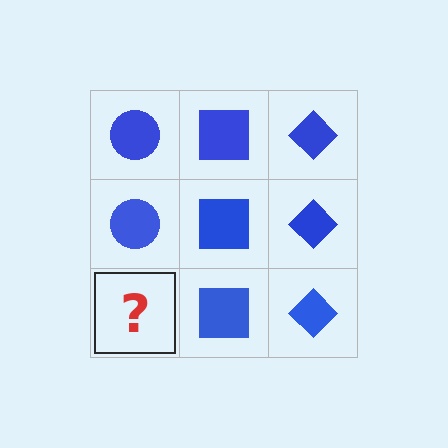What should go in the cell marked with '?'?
The missing cell should contain a blue circle.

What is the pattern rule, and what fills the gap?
The rule is that each column has a consistent shape. The gap should be filled with a blue circle.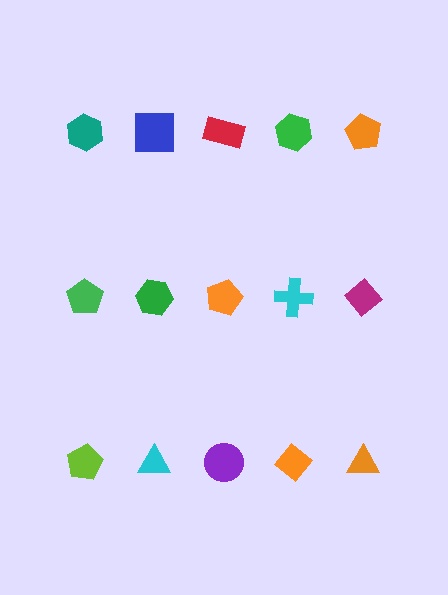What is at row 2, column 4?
A cyan cross.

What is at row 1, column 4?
A green hexagon.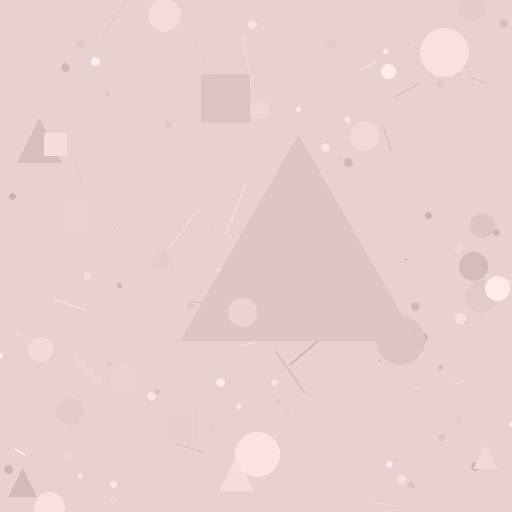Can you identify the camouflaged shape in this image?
The camouflaged shape is a triangle.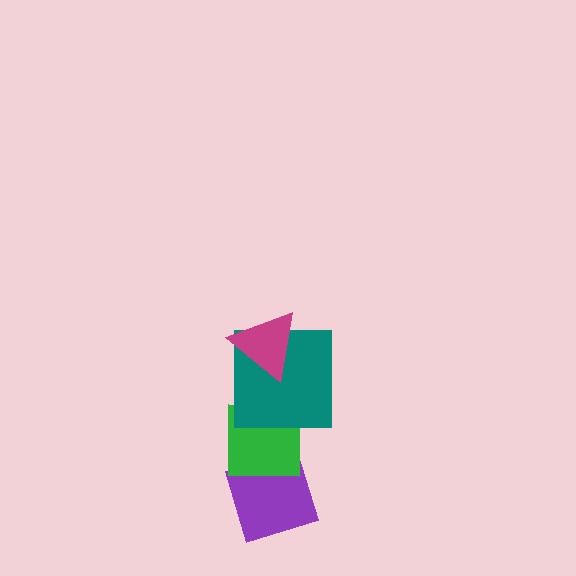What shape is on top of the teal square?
The magenta triangle is on top of the teal square.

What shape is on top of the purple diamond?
The green square is on top of the purple diamond.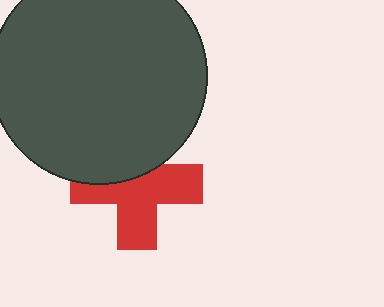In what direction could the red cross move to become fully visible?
The red cross could move down. That would shift it out from behind the dark gray circle entirely.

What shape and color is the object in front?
The object in front is a dark gray circle.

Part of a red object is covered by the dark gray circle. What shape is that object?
It is a cross.